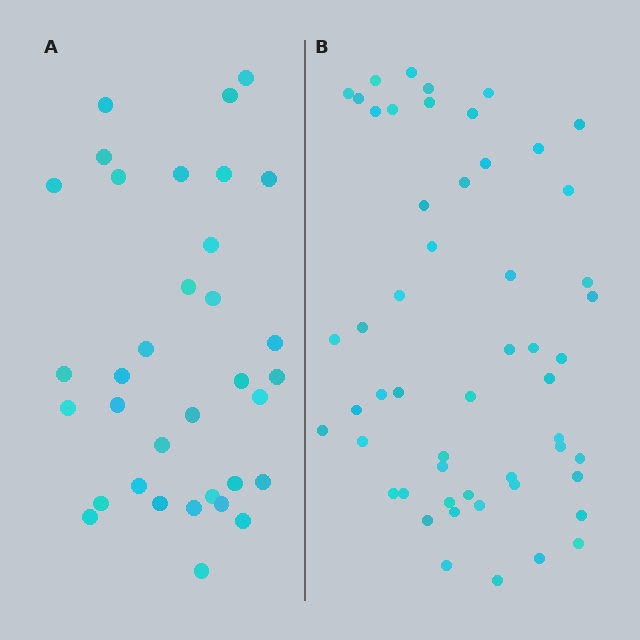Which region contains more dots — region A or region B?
Region B (the right region) has more dots.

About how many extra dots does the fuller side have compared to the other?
Region B has approximately 20 more dots than region A.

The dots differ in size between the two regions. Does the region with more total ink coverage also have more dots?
No. Region A has more total ink coverage because its dots are larger, but region B actually contains more individual dots. Total area can be misleading — the number of items is what matters here.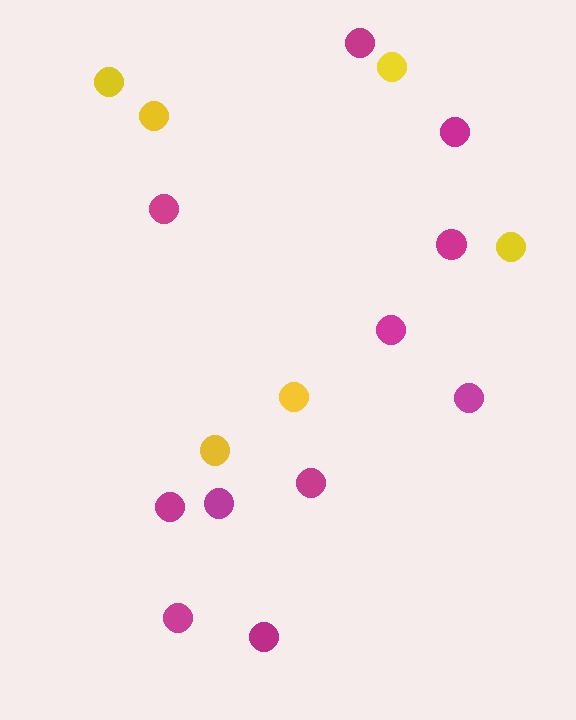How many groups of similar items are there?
There are 2 groups: one group of magenta circles (11) and one group of yellow circles (6).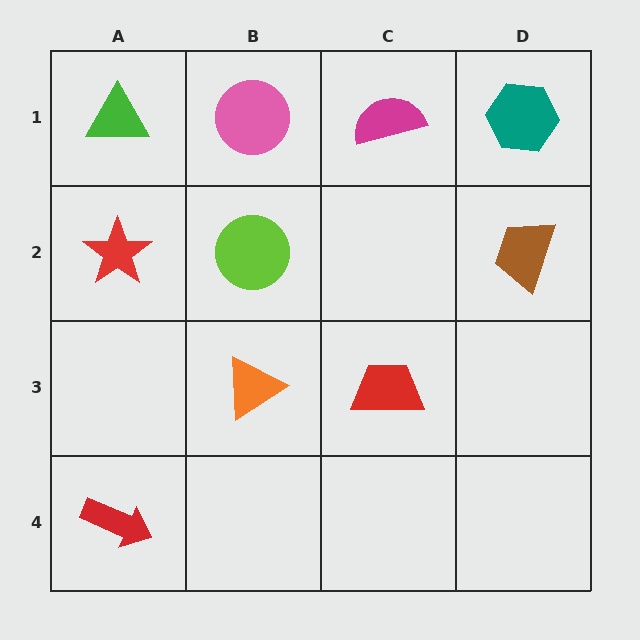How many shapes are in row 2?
3 shapes.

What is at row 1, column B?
A pink circle.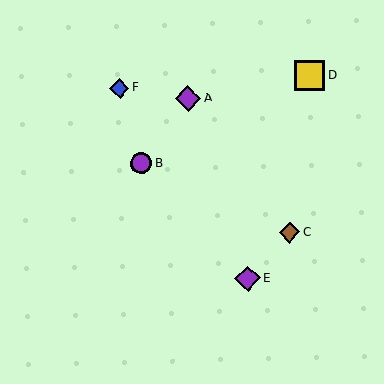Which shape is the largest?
The yellow square (labeled D) is the largest.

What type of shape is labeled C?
Shape C is a brown diamond.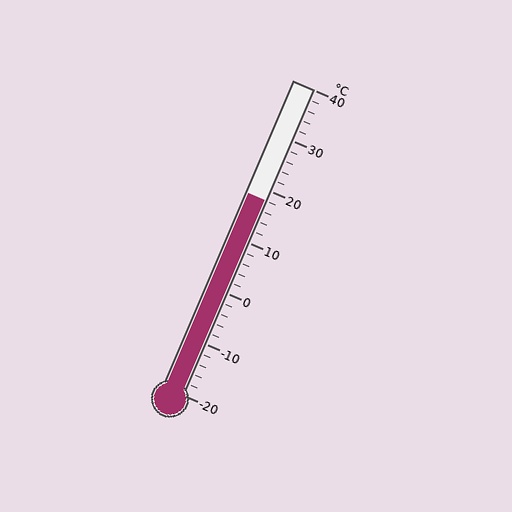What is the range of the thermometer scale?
The thermometer scale ranges from -20°C to 40°C.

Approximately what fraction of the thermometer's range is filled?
The thermometer is filled to approximately 65% of its range.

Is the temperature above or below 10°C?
The temperature is above 10°C.